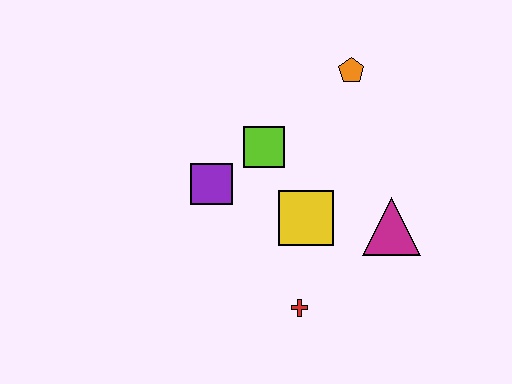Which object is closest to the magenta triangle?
The yellow square is closest to the magenta triangle.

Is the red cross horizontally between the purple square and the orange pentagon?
Yes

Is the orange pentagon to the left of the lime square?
No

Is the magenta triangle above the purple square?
No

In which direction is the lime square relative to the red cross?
The lime square is above the red cross.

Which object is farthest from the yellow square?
The orange pentagon is farthest from the yellow square.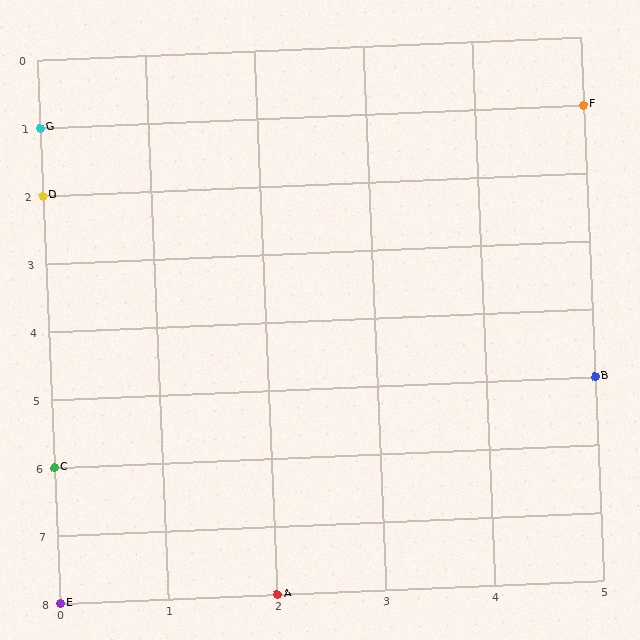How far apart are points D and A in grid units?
Points D and A are 2 columns and 6 rows apart (about 6.3 grid units diagonally).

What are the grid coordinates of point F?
Point F is at grid coordinates (5, 1).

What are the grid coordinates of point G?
Point G is at grid coordinates (0, 1).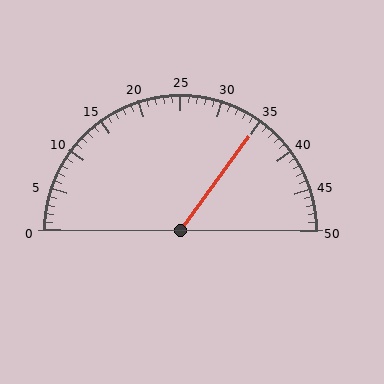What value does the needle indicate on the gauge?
The needle indicates approximately 35.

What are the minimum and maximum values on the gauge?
The gauge ranges from 0 to 50.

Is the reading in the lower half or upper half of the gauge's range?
The reading is in the upper half of the range (0 to 50).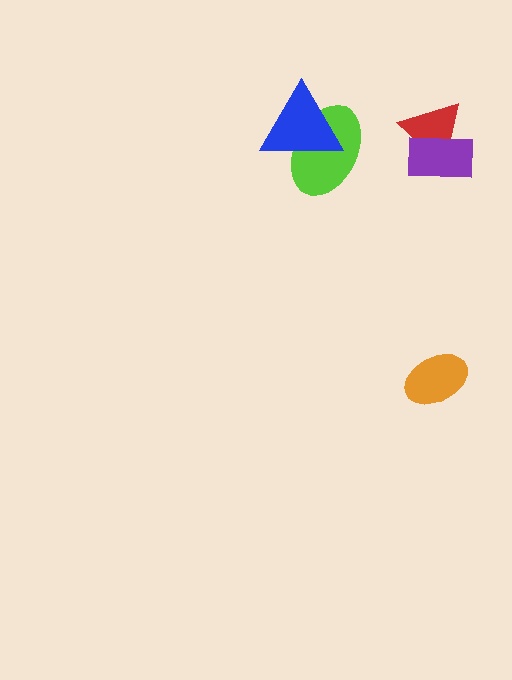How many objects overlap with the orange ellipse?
0 objects overlap with the orange ellipse.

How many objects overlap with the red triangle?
1 object overlaps with the red triangle.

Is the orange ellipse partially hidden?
No, no other shape covers it.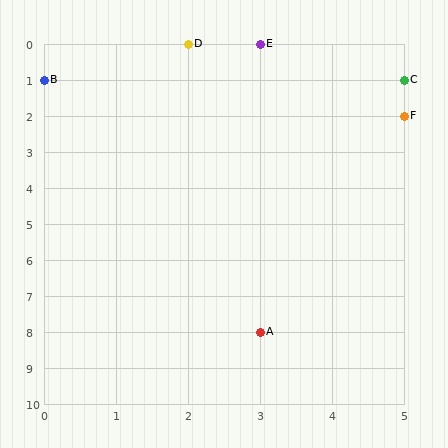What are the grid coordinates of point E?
Point E is at grid coordinates (3, 0).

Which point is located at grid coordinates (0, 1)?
Point B is at (0, 1).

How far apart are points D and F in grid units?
Points D and F are 3 columns and 2 rows apart (about 3.6 grid units diagonally).